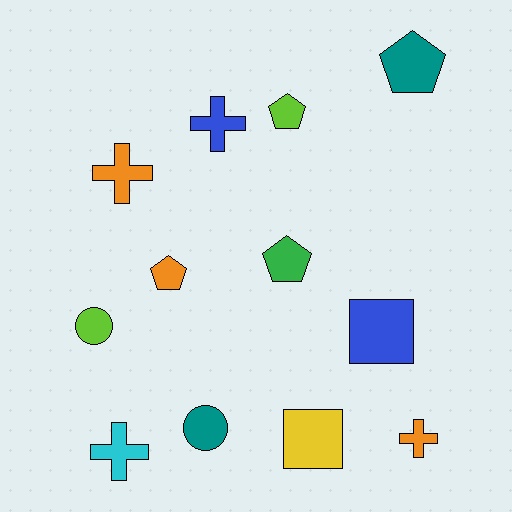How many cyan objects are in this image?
There is 1 cyan object.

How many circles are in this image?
There are 2 circles.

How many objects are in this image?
There are 12 objects.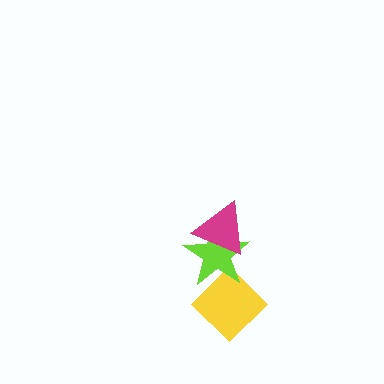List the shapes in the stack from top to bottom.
From top to bottom: the magenta triangle, the lime star, the yellow diamond.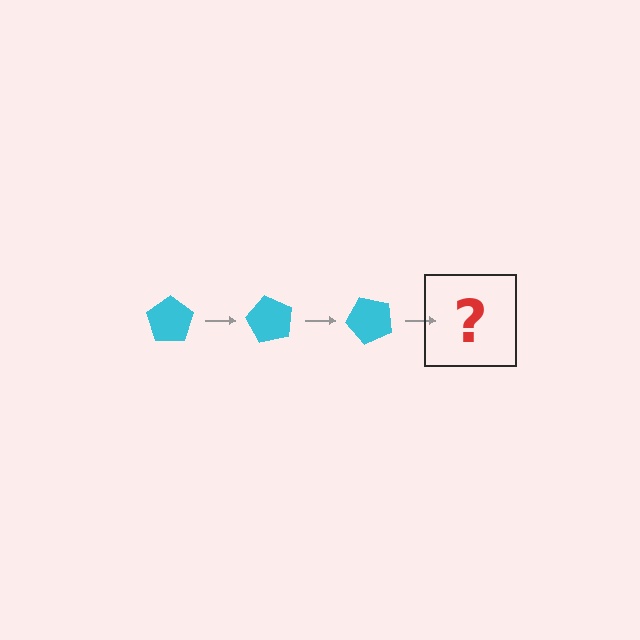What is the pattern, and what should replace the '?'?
The pattern is that the pentagon rotates 60 degrees each step. The '?' should be a cyan pentagon rotated 180 degrees.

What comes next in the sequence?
The next element should be a cyan pentagon rotated 180 degrees.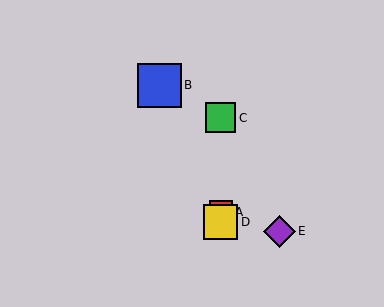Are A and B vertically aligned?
No, A is at x≈221 and B is at x≈159.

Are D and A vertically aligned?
Yes, both are at x≈221.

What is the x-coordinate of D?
Object D is at x≈221.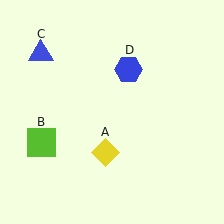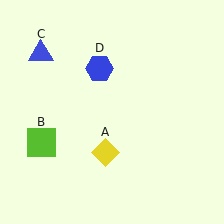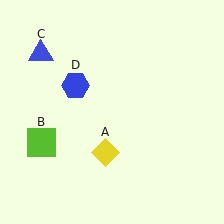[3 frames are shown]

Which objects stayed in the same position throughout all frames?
Yellow diamond (object A) and lime square (object B) and blue triangle (object C) remained stationary.